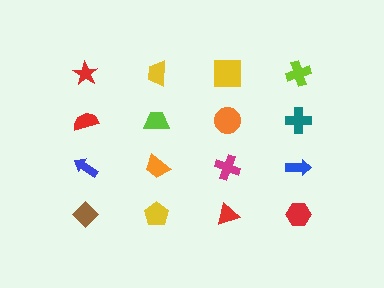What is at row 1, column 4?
A lime cross.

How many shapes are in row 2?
4 shapes.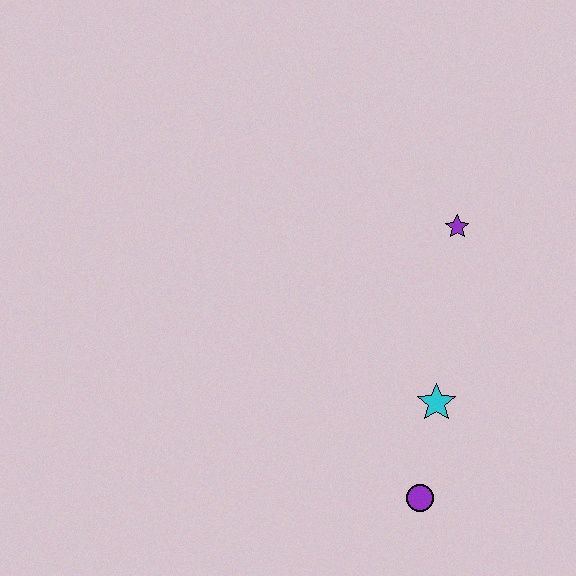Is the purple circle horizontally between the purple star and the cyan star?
No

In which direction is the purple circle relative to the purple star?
The purple circle is below the purple star.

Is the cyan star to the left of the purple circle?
No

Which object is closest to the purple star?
The cyan star is closest to the purple star.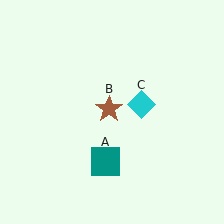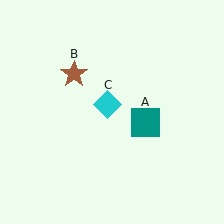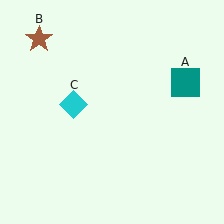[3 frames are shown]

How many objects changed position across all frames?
3 objects changed position: teal square (object A), brown star (object B), cyan diamond (object C).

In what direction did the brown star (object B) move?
The brown star (object B) moved up and to the left.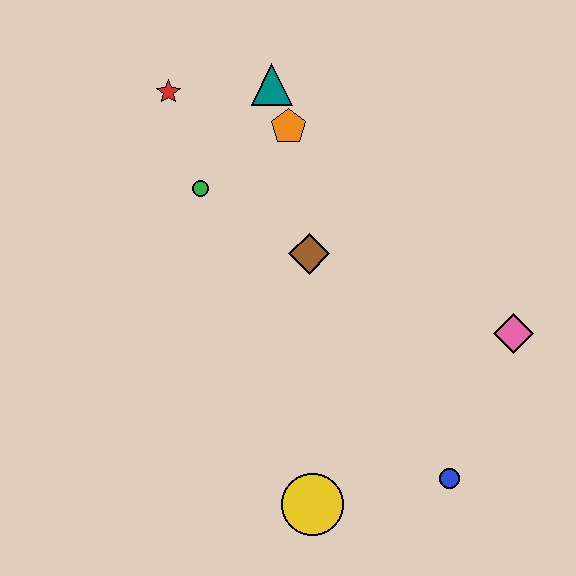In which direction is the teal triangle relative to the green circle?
The teal triangle is above the green circle.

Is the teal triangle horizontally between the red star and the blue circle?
Yes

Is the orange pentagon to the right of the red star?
Yes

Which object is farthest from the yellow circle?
The red star is farthest from the yellow circle.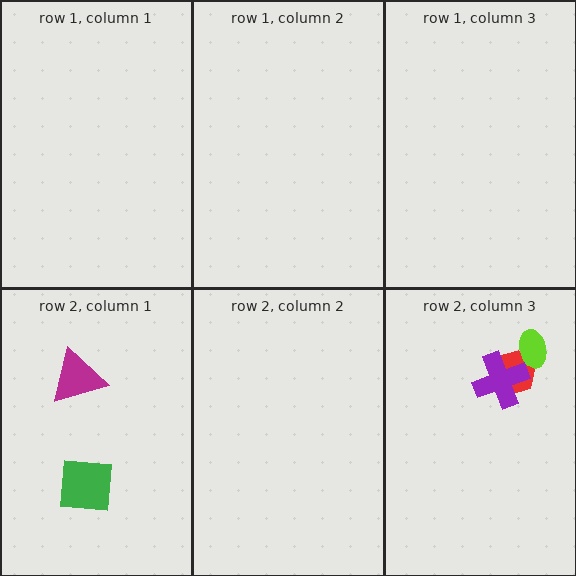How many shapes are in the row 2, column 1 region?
2.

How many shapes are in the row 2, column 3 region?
3.